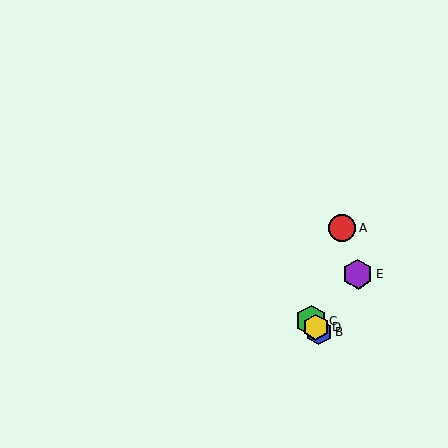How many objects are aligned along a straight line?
3 objects (B, C, D) are aligned along a straight line.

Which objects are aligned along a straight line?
Objects B, C, D are aligned along a straight line.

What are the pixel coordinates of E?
Object E is at (358, 274).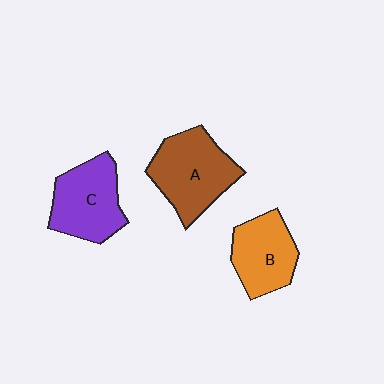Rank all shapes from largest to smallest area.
From largest to smallest: A (brown), C (purple), B (orange).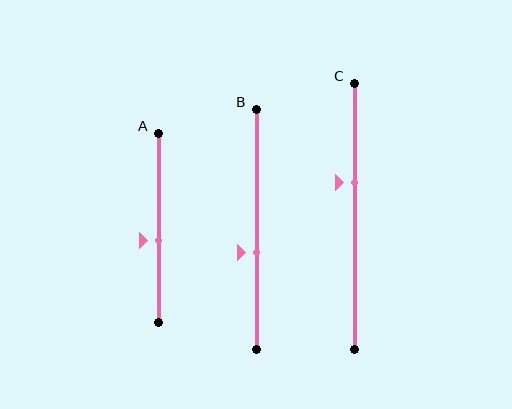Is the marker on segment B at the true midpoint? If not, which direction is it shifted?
No, the marker on segment B is shifted downward by about 10% of the segment length.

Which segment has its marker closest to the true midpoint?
Segment A has its marker closest to the true midpoint.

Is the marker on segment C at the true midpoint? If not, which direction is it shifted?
No, the marker on segment C is shifted upward by about 13% of the segment length.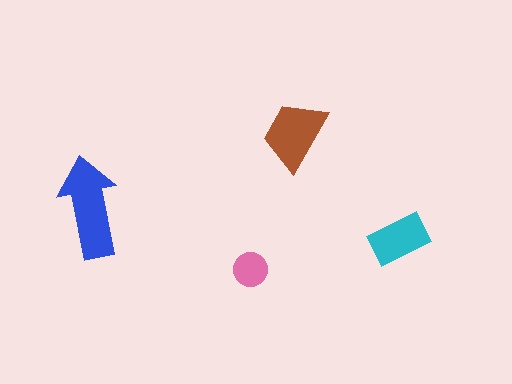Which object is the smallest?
The pink circle.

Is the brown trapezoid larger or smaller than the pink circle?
Larger.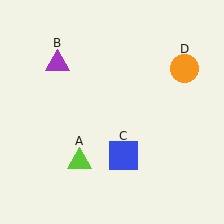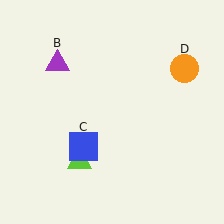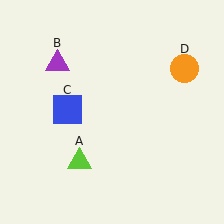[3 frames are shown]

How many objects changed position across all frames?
1 object changed position: blue square (object C).